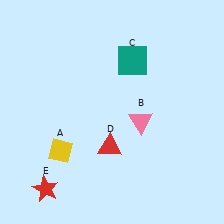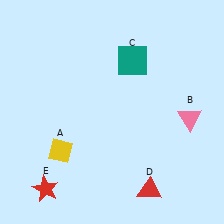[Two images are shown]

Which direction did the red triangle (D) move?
The red triangle (D) moved down.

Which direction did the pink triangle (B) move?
The pink triangle (B) moved right.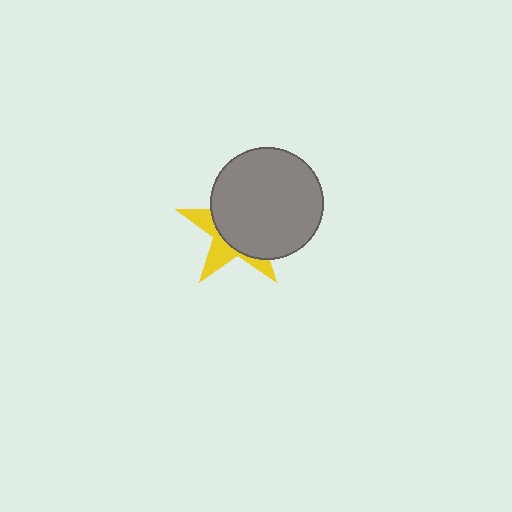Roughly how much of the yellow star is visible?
A small part of it is visible (roughly 34%).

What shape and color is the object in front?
The object in front is a gray circle.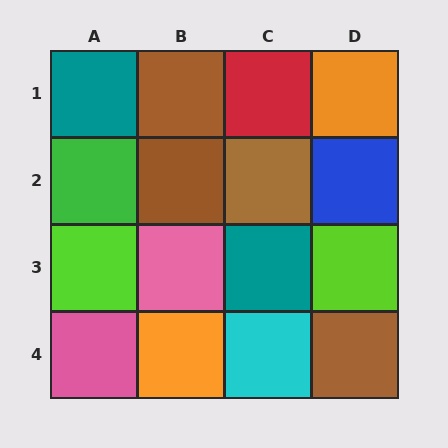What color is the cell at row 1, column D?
Orange.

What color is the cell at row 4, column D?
Brown.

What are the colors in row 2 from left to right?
Green, brown, brown, blue.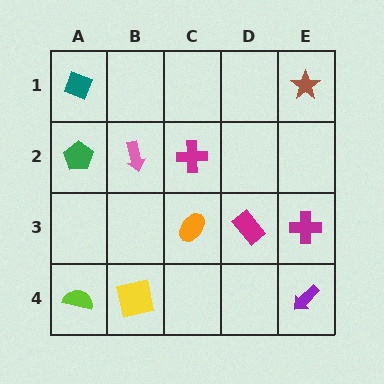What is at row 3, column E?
A magenta cross.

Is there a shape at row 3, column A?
No, that cell is empty.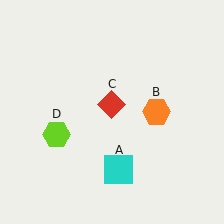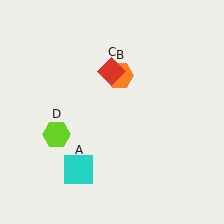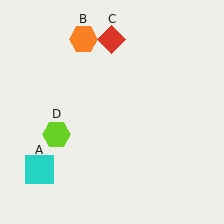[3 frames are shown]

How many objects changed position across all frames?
3 objects changed position: cyan square (object A), orange hexagon (object B), red diamond (object C).